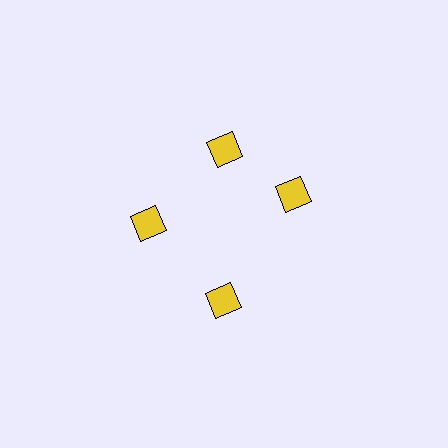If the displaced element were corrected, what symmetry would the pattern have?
It would have 4-fold rotational symmetry — the pattern would map onto itself every 90 degrees.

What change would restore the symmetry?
The symmetry would be restored by rotating it back into even spacing with its neighbors so that all 4 squares sit at equal angles and equal distance from the center.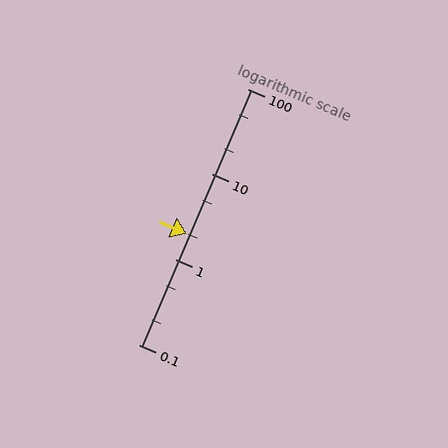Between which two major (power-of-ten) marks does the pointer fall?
The pointer is between 1 and 10.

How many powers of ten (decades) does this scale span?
The scale spans 3 decades, from 0.1 to 100.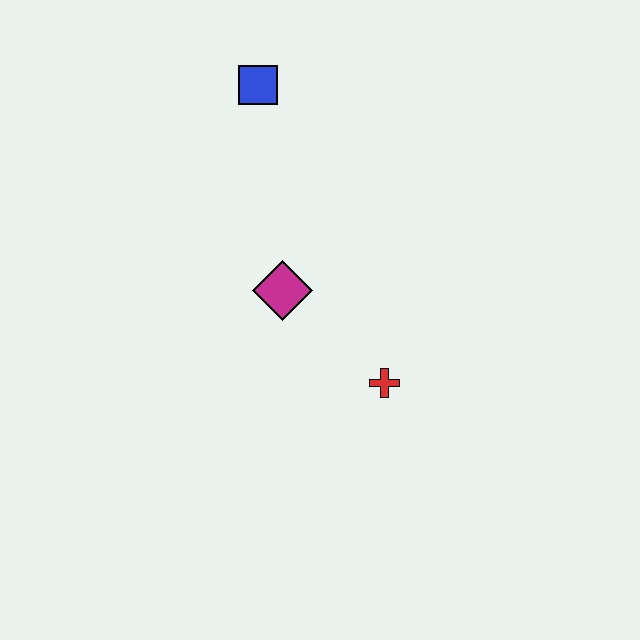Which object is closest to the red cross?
The magenta diamond is closest to the red cross.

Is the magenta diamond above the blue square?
No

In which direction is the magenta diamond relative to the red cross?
The magenta diamond is to the left of the red cross.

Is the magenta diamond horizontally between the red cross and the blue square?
Yes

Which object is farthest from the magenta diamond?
The blue square is farthest from the magenta diamond.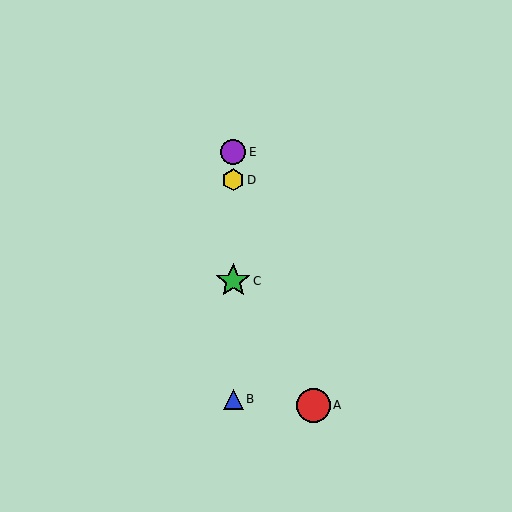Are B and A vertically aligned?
No, B is at x≈233 and A is at x≈313.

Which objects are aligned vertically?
Objects B, C, D, E are aligned vertically.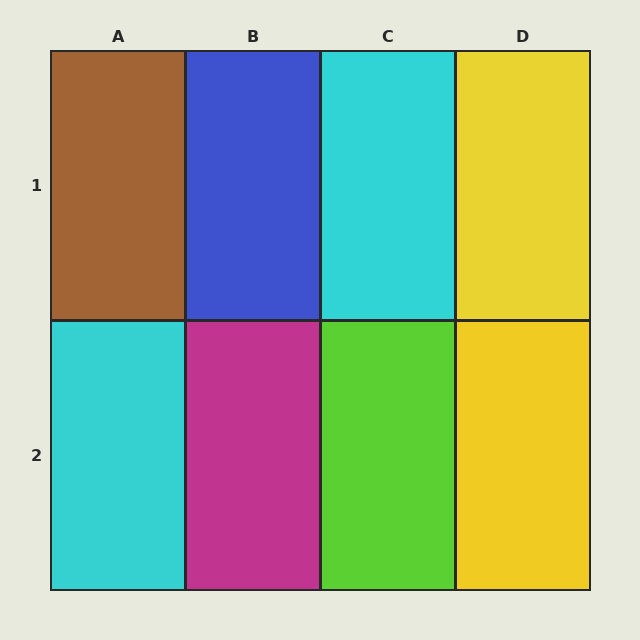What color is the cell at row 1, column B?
Blue.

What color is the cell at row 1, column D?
Yellow.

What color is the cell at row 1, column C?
Cyan.